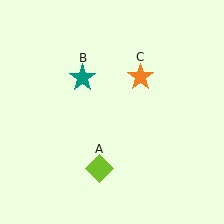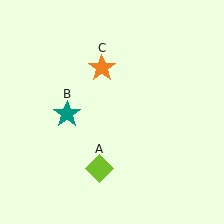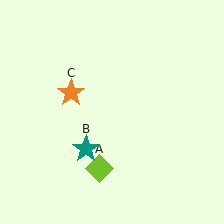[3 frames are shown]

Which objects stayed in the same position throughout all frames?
Lime diamond (object A) remained stationary.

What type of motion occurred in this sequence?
The teal star (object B), orange star (object C) rotated counterclockwise around the center of the scene.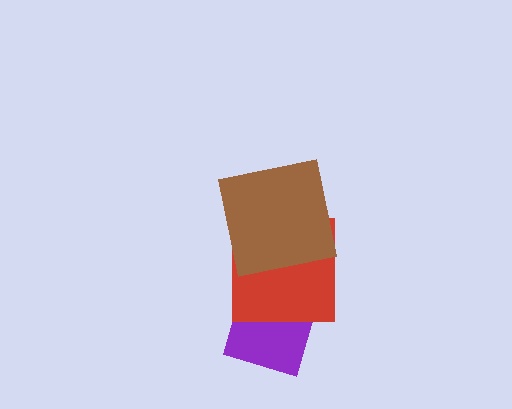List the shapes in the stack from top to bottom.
From top to bottom: the brown square, the red square, the purple diamond.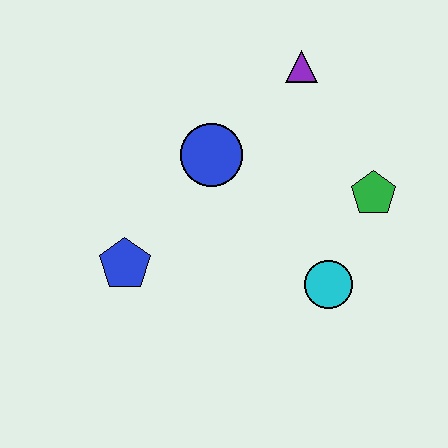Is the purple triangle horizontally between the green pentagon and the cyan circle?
No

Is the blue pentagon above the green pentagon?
No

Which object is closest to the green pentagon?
The cyan circle is closest to the green pentagon.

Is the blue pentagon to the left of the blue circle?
Yes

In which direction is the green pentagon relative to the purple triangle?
The green pentagon is below the purple triangle.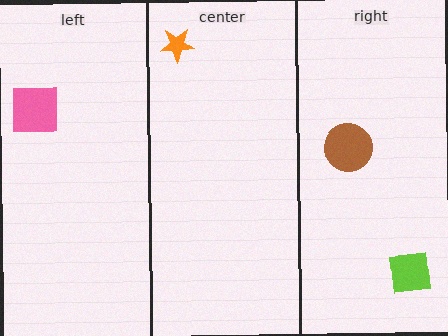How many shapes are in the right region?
2.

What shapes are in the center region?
The orange star.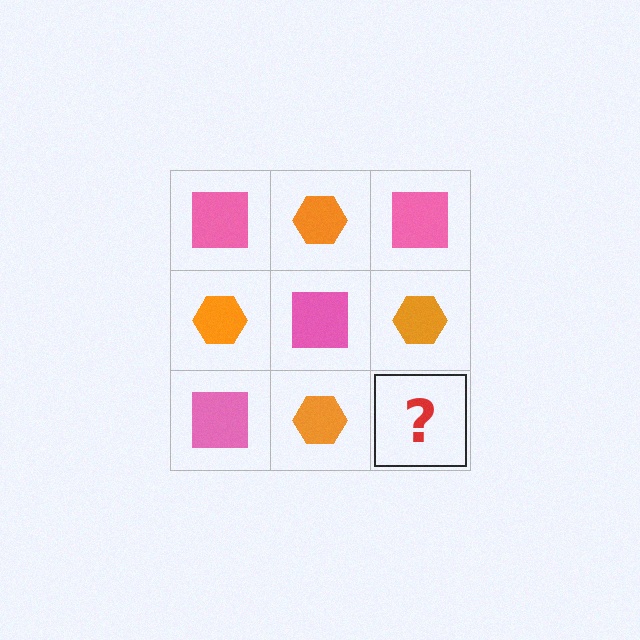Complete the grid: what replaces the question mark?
The question mark should be replaced with a pink square.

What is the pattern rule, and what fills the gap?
The rule is that it alternates pink square and orange hexagon in a checkerboard pattern. The gap should be filled with a pink square.